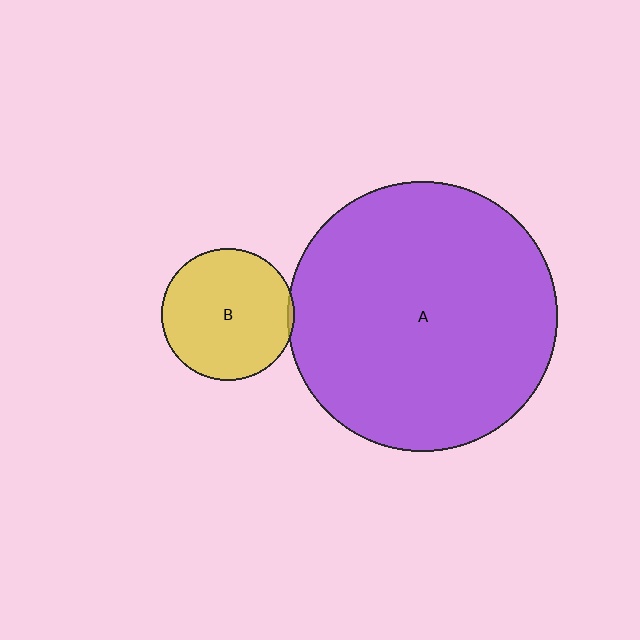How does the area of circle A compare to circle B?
Approximately 4.2 times.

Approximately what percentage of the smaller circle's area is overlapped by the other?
Approximately 5%.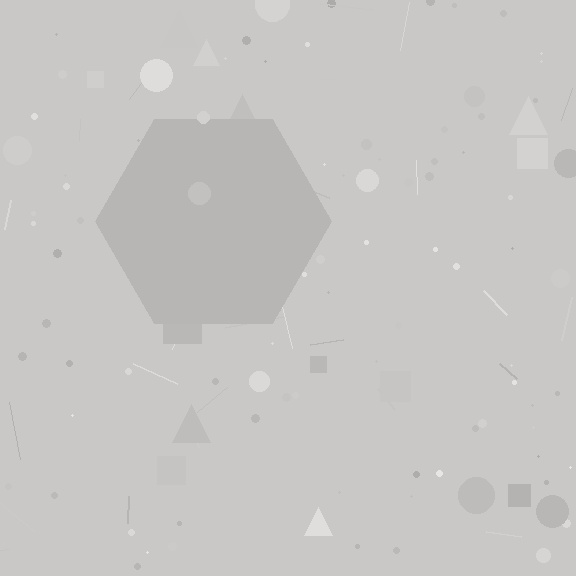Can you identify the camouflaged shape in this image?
The camouflaged shape is a hexagon.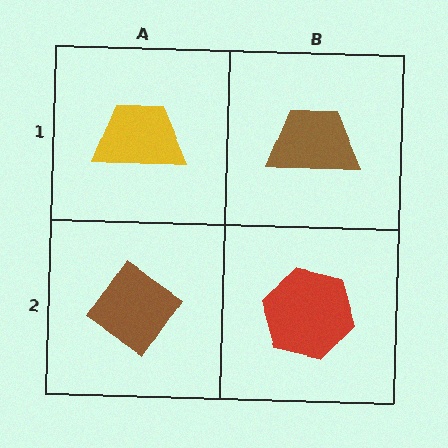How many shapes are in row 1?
2 shapes.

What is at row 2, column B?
A red hexagon.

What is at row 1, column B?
A brown trapezoid.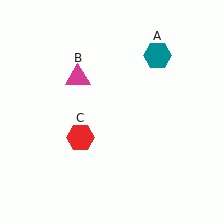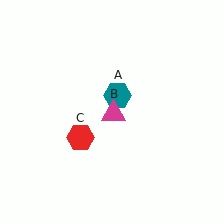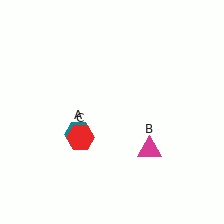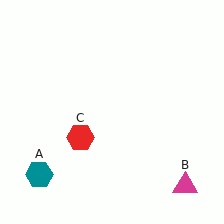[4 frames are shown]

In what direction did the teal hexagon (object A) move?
The teal hexagon (object A) moved down and to the left.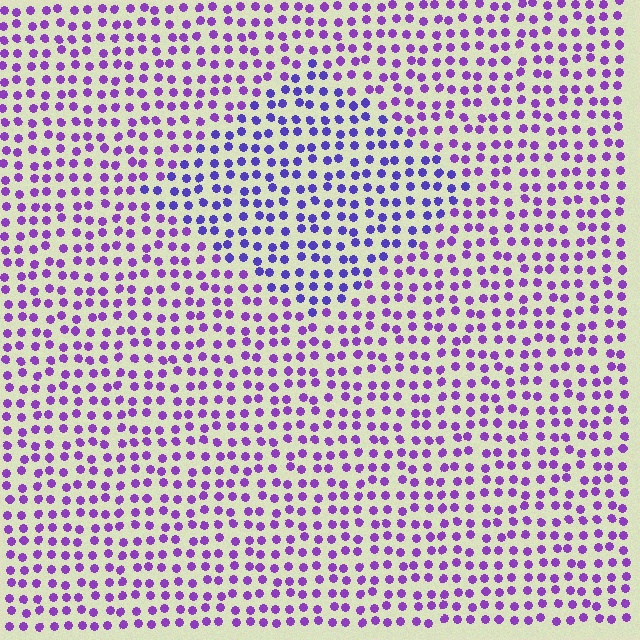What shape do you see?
I see a diamond.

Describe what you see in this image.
The image is filled with small purple elements in a uniform arrangement. A diamond-shaped region is visible where the elements are tinted to a slightly different hue, forming a subtle color boundary.